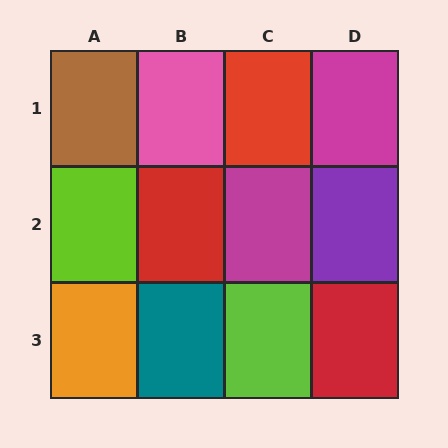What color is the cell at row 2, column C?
Magenta.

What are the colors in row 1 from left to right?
Brown, pink, red, magenta.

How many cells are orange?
1 cell is orange.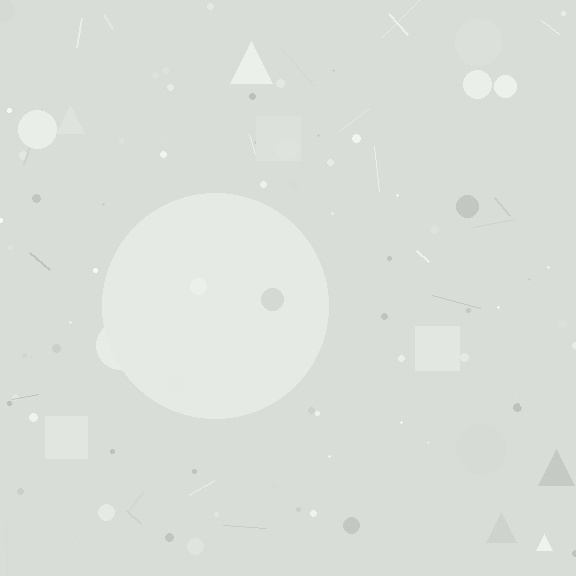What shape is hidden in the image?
A circle is hidden in the image.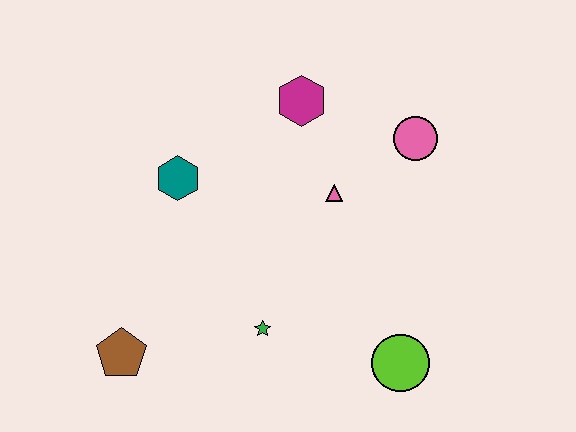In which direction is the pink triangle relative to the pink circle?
The pink triangle is to the left of the pink circle.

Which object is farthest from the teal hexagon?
The lime circle is farthest from the teal hexagon.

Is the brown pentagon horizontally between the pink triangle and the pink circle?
No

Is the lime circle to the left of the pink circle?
Yes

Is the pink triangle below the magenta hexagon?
Yes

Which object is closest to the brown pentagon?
The green star is closest to the brown pentagon.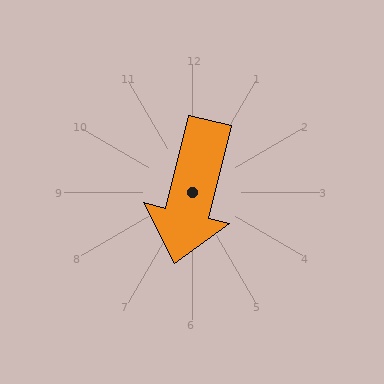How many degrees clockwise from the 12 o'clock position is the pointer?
Approximately 194 degrees.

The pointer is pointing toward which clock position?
Roughly 6 o'clock.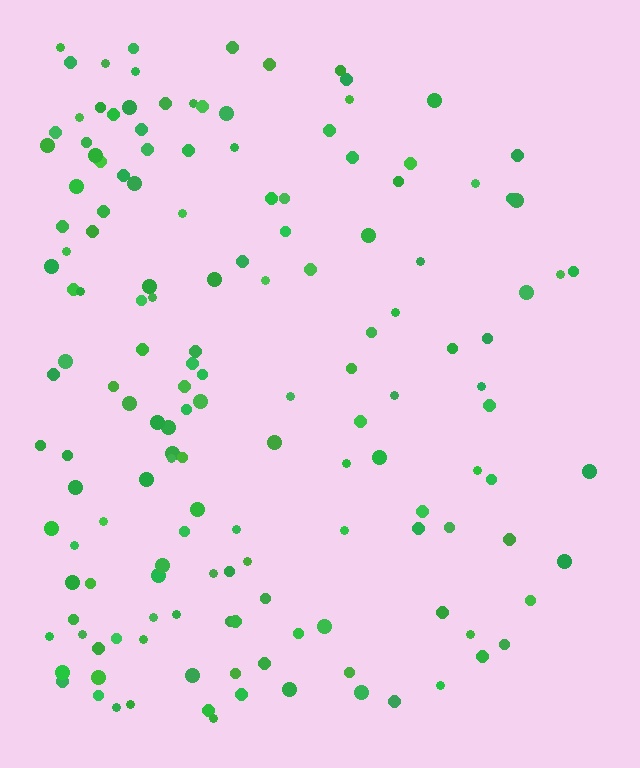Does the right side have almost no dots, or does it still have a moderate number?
Still a moderate number, just noticeably fewer than the left.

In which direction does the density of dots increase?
From right to left, with the left side densest.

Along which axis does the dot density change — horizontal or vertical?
Horizontal.